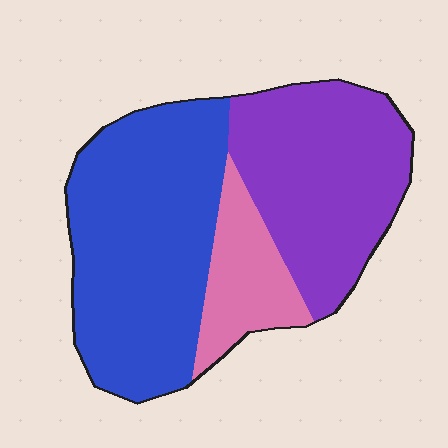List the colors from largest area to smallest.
From largest to smallest: blue, purple, pink.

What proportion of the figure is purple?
Purple covers roughly 35% of the figure.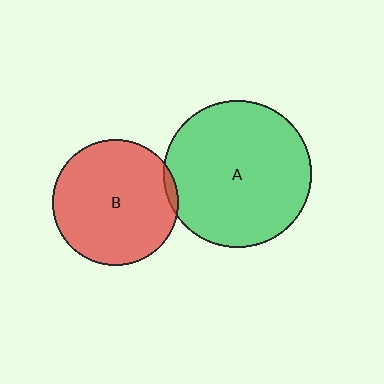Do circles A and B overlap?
Yes.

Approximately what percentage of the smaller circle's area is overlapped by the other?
Approximately 5%.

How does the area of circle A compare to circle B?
Approximately 1.4 times.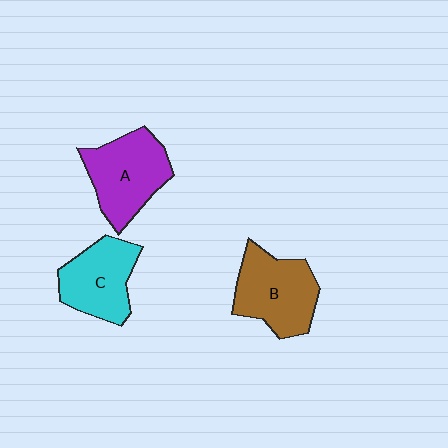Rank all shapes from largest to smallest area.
From largest to smallest: A (purple), B (brown), C (cyan).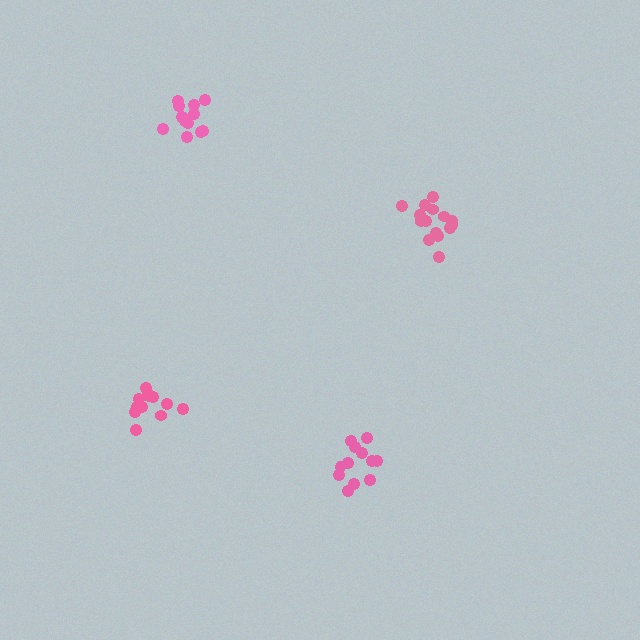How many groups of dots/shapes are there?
There are 4 groups.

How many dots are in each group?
Group 1: 15 dots, Group 2: 12 dots, Group 3: 13 dots, Group 4: 12 dots (52 total).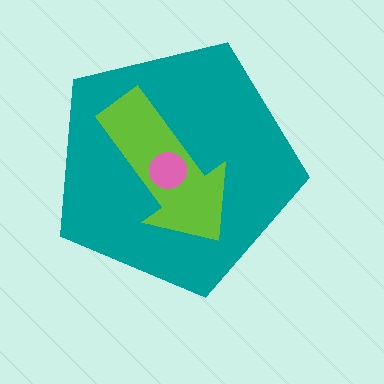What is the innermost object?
The pink circle.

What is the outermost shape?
The teal pentagon.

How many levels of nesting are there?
3.